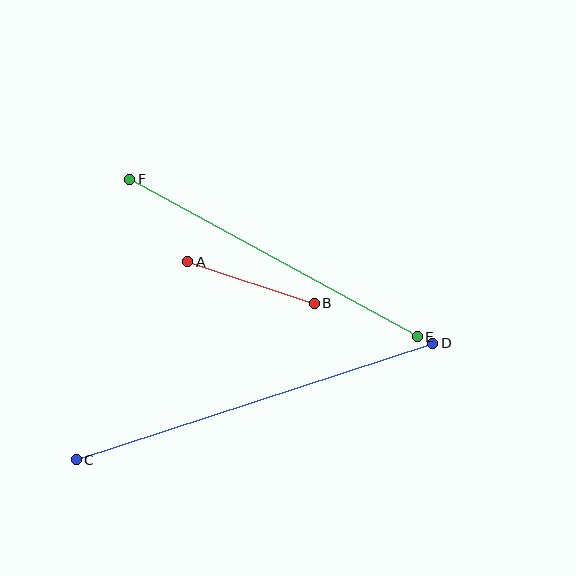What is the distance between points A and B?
The distance is approximately 133 pixels.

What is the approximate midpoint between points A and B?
The midpoint is at approximately (251, 282) pixels.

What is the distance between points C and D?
The distance is approximately 375 pixels.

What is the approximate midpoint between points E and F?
The midpoint is at approximately (273, 258) pixels.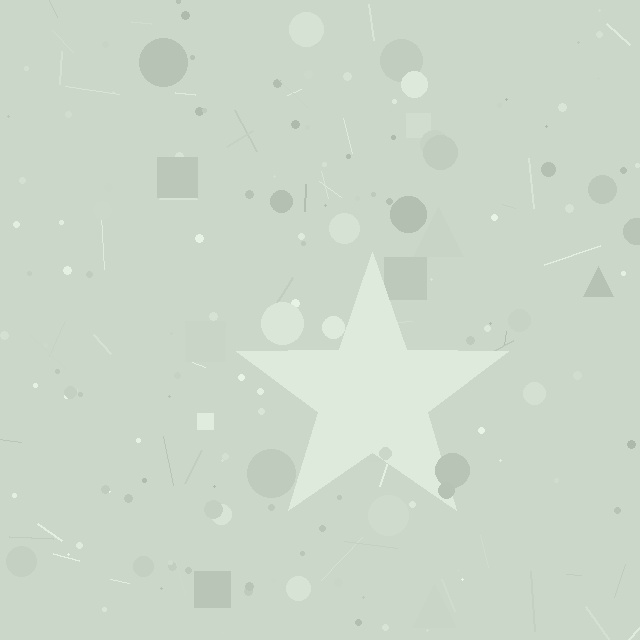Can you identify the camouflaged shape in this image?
The camouflaged shape is a star.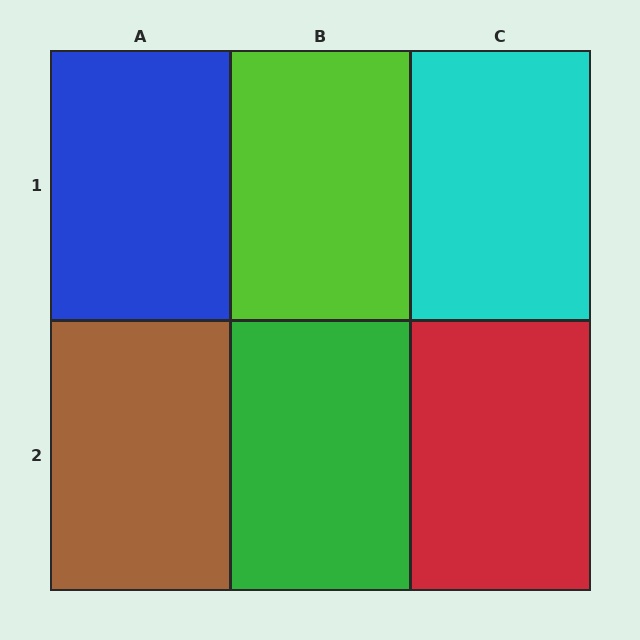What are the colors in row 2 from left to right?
Brown, green, red.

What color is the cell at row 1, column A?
Blue.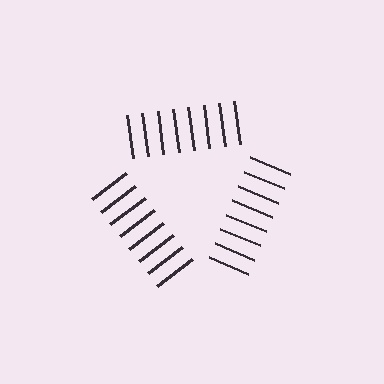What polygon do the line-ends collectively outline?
An illusory triangle — the line segments terminate on its edges but no continuous stroke is drawn.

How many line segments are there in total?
24 — 8 along each of the 3 edges.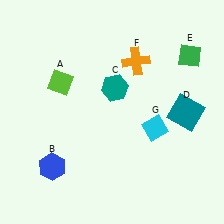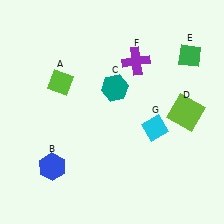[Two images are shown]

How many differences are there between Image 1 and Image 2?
There are 2 differences between the two images.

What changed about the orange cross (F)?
In Image 1, F is orange. In Image 2, it changed to purple.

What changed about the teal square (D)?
In Image 1, D is teal. In Image 2, it changed to lime.